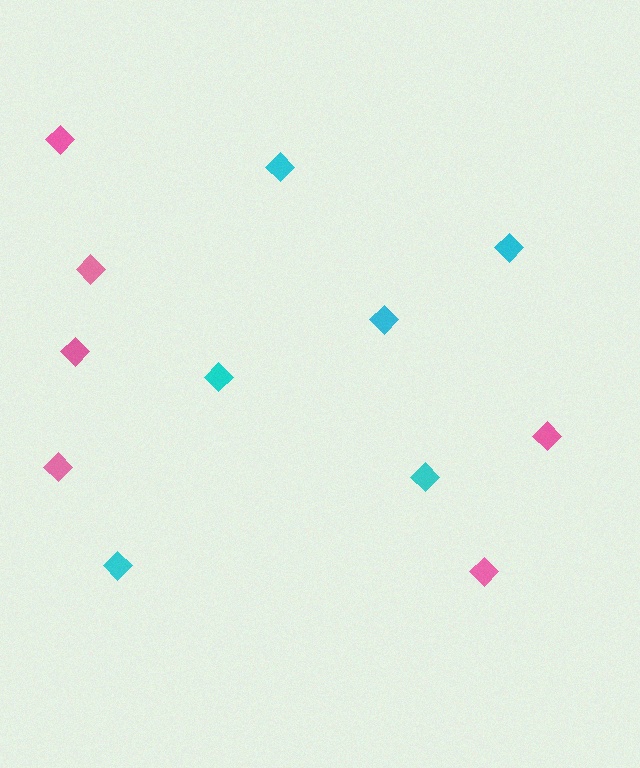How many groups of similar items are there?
There are 2 groups: one group of pink diamonds (6) and one group of cyan diamonds (6).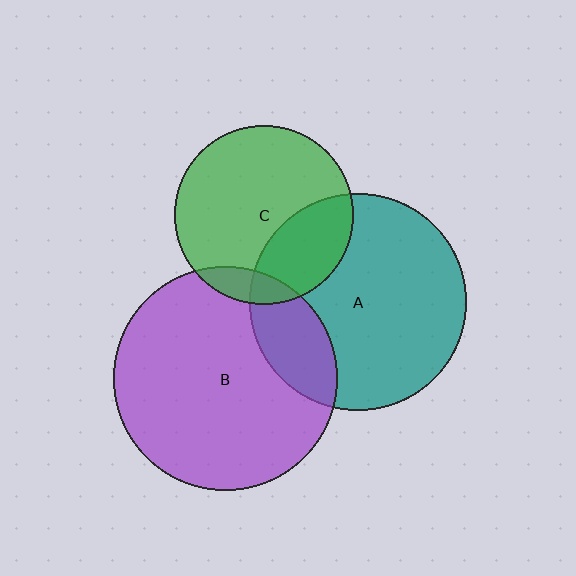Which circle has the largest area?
Circle B (purple).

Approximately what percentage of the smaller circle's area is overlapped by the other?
Approximately 20%.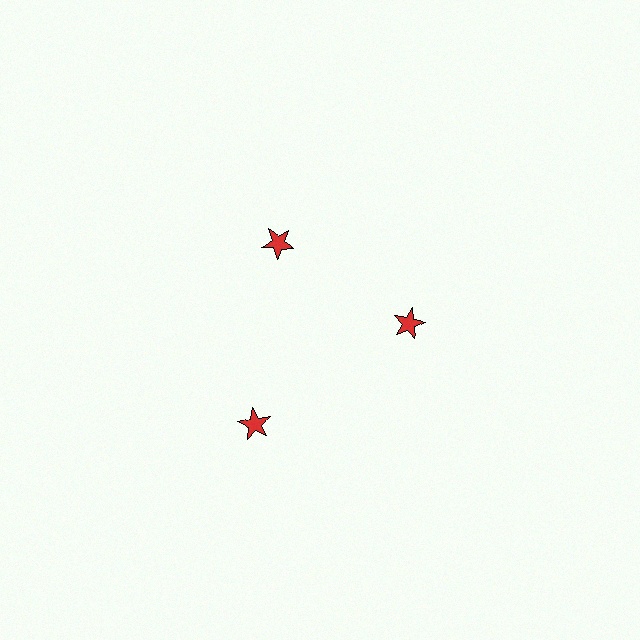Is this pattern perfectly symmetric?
No. The 3 red stars are arranged in a ring, but one element near the 7 o'clock position is pushed outward from the center, breaking the 3-fold rotational symmetry.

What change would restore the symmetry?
The symmetry would be restored by moving it inward, back onto the ring so that all 3 stars sit at equal angles and equal distance from the center.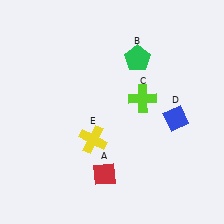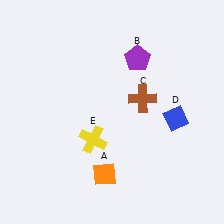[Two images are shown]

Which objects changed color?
A changed from red to orange. B changed from green to purple. C changed from lime to brown.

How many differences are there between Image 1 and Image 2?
There are 3 differences between the two images.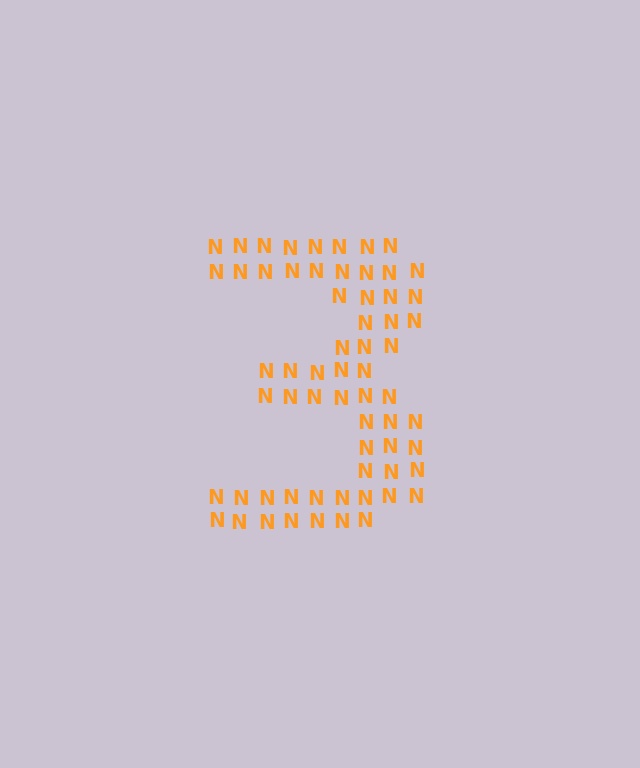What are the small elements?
The small elements are letter N's.